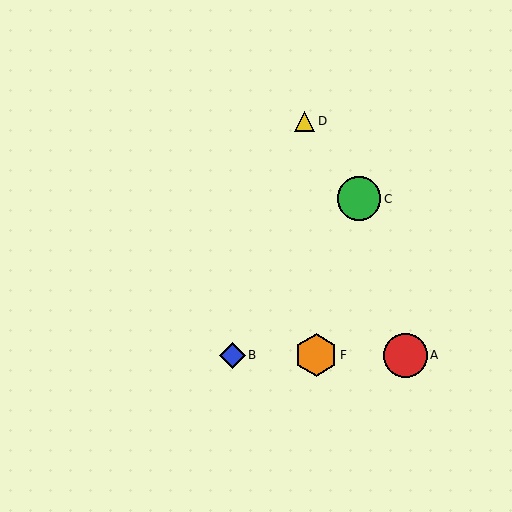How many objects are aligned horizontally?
4 objects (A, B, E, F) are aligned horizontally.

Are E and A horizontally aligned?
Yes, both are at y≈355.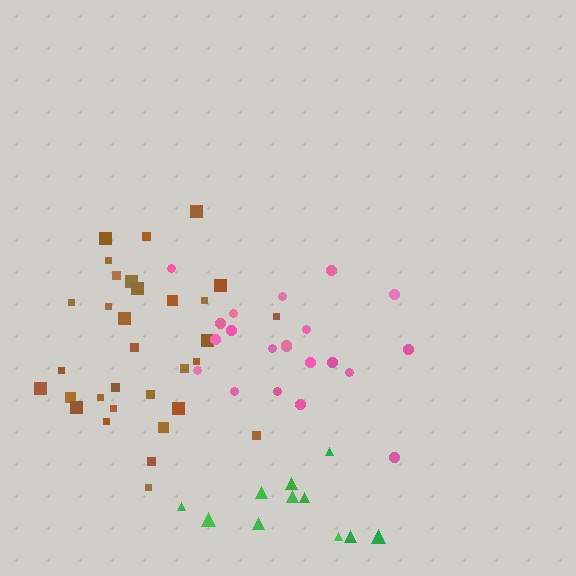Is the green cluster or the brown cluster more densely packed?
Brown.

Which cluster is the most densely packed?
Brown.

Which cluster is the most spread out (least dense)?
Green.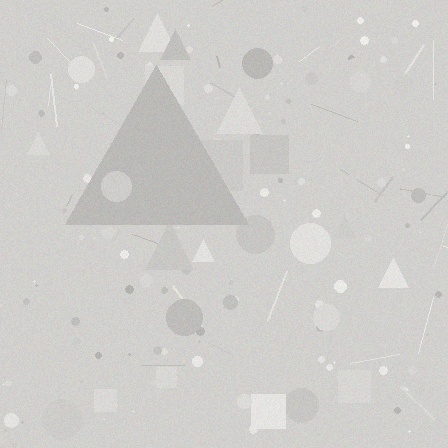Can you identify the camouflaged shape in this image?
The camouflaged shape is a triangle.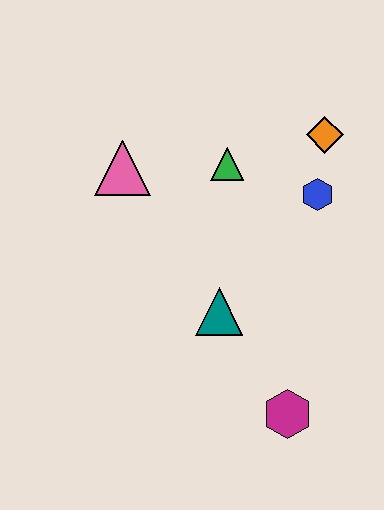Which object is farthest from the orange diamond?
The magenta hexagon is farthest from the orange diamond.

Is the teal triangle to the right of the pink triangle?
Yes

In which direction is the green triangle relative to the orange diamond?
The green triangle is to the left of the orange diamond.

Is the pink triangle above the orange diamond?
No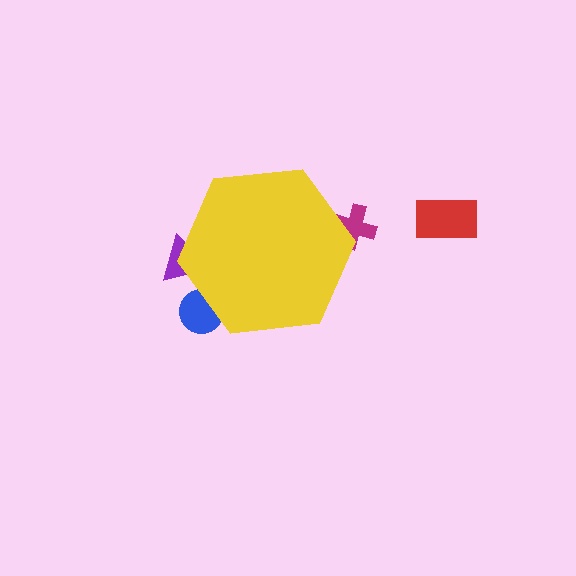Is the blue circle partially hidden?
Yes, the blue circle is partially hidden behind the yellow hexagon.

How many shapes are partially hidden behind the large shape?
3 shapes are partially hidden.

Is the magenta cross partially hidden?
Yes, the magenta cross is partially hidden behind the yellow hexagon.